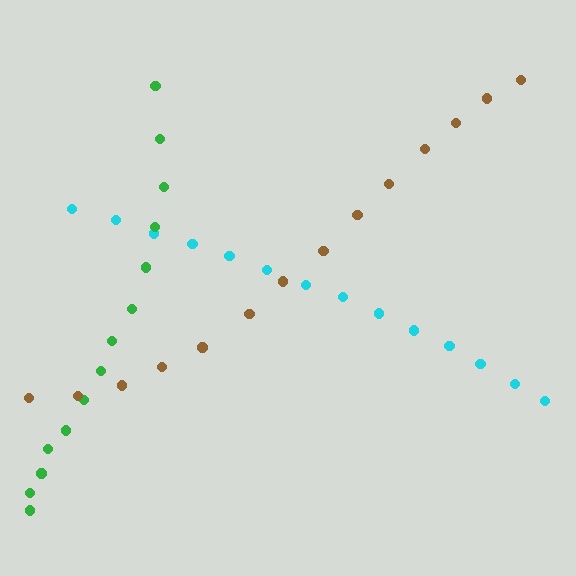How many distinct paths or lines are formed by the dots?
There are 3 distinct paths.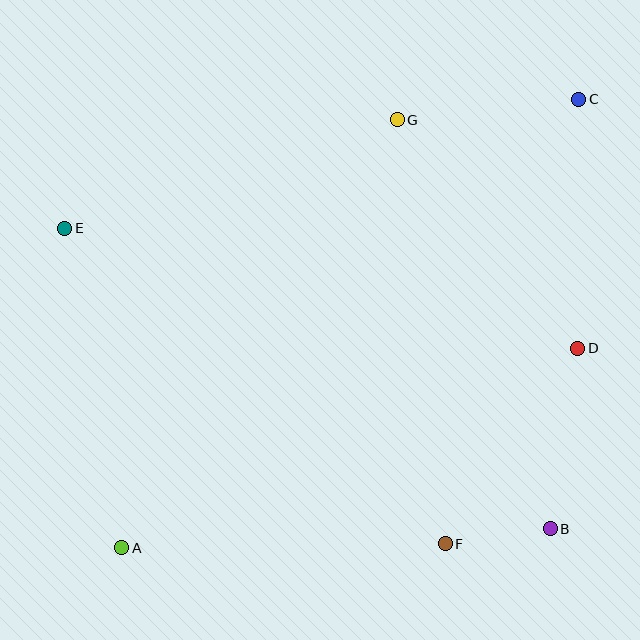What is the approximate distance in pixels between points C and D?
The distance between C and D is approximately 249 pixels.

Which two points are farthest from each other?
Points A and C are farthest from each other.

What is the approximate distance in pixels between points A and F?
The distance between A and F is approximately 324 pixels.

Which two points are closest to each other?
Points B and F are closest to each other.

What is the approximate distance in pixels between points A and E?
The distance between A and E is approximately 324 pixels.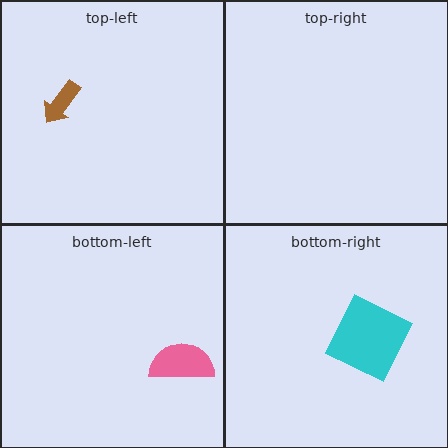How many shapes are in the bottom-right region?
1.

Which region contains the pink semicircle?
The bottom-left region.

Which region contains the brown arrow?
The top-left region.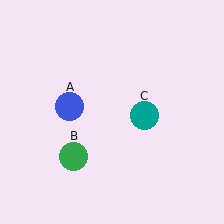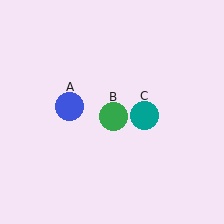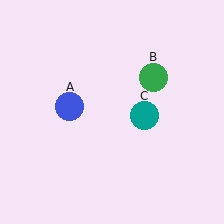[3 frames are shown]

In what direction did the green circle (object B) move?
The green circle (object B) moved up and to the right.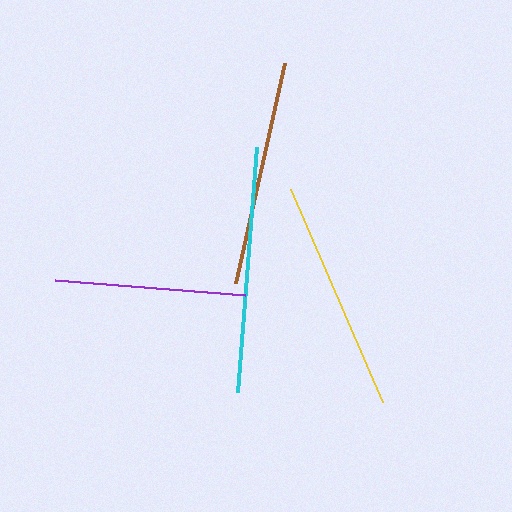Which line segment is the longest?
The cyan line is the longest at approximately 246 pixels.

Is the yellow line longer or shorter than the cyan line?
The cyan line is longer than the yellow line.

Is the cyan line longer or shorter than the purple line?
The cyan line is longer than the purple line.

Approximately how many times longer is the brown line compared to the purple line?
The brown line is approximately 1.2 times the length of the purple line.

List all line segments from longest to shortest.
From longest to shortest: cyan, yellow, brown, purple.